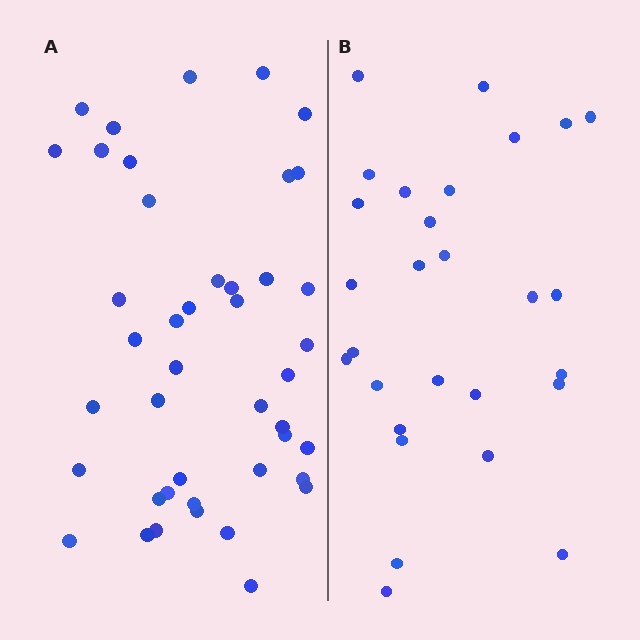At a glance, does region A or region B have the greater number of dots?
Region A (the left region) has more dots.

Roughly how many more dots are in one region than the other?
Region A has approximately 15 more dots than region B.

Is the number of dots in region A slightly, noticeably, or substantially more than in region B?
Region A has substantially more. The ratio is roughly 1.5 to 1.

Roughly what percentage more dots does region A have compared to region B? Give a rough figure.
About 55% more.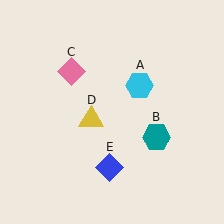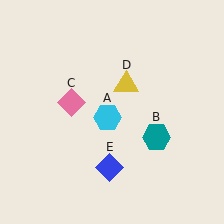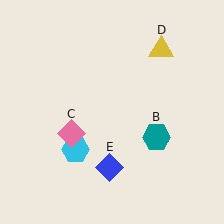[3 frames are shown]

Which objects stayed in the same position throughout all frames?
Teal hexagon (object B) and blue diamond (object E) remained stationary.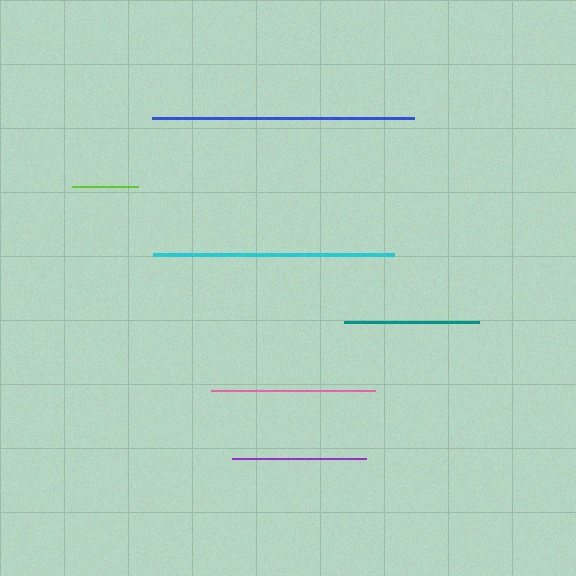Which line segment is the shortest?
The lime line is the shortest at approximately 66 pixels.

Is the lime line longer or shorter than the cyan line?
The cyan line is longer than the lime line.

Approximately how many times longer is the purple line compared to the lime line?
The purple line is approximately 2.0 times the length of the lime line.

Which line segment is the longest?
The blue line is the longest at approximately 261 pixels.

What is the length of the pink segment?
The pink segment is approximately 164 pixels long.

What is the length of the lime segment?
The lime segment is approximately 66 pixels long.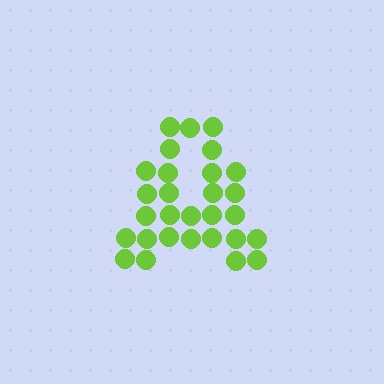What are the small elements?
The small elements are circles.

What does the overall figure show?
The overall figure shows the letter A.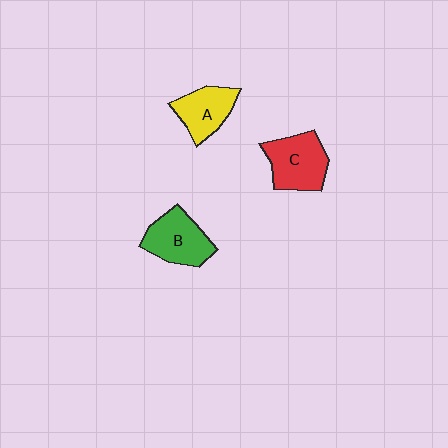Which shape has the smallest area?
Shape A (yellow).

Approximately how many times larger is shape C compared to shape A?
Approximately 1.2 times.